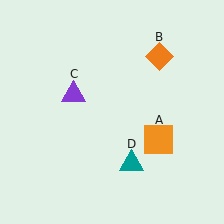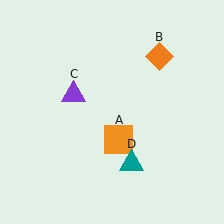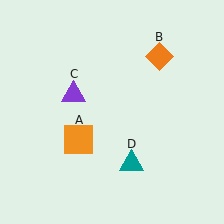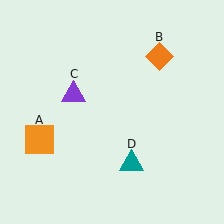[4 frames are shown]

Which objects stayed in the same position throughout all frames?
Orange diamond (object B) and purple triangle (object C) and teal triangle (object D) remained stationary.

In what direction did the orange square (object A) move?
The orange square (object A) moved left.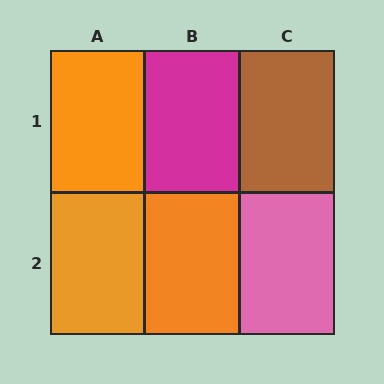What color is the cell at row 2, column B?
Orange.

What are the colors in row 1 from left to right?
Orange, magenta, brown.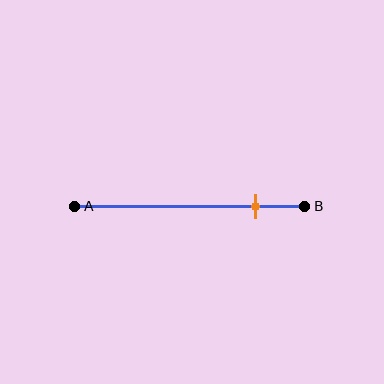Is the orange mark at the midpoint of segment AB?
No, the mark is at about 80% from A, not at the 50% midpoint.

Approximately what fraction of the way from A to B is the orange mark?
The orange mark is approximately 80% of the way from A to B.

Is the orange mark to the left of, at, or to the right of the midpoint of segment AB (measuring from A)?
The orange mark is to the right of the midpoint of segment AB.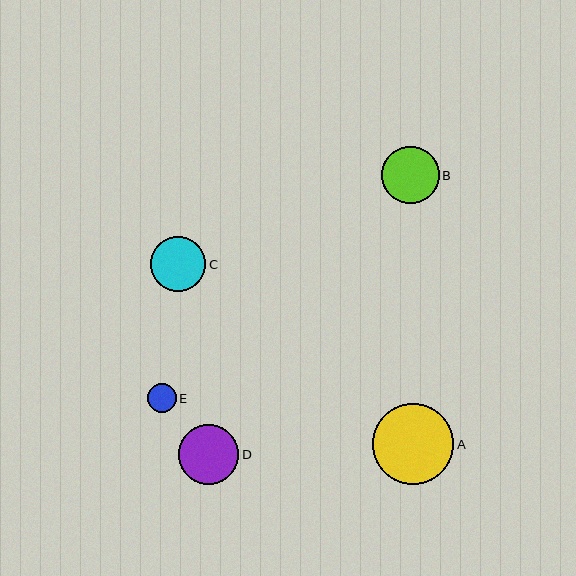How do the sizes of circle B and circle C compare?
Circle B and circle C are approximately the same size.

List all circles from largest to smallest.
From largest to smallest: A, D, B, C, E.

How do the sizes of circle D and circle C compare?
Circle D and circle C are approximately the same size.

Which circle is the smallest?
Circle E is the smallest with a size of approximately 29 pixels.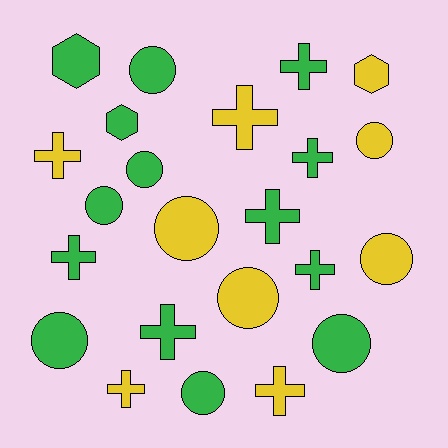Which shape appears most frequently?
Circle, with 10 objects.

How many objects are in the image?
There are 23 objects.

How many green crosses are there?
There are 6 green crosses.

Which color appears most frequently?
Green, with 14 objects.